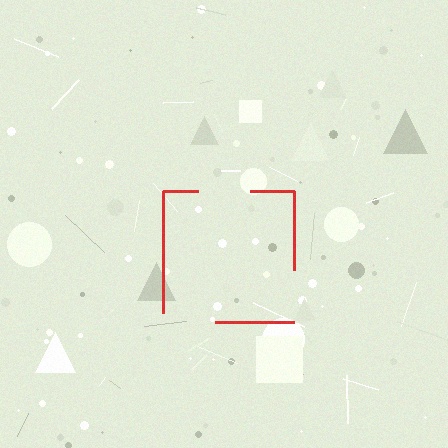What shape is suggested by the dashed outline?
The dashed outline suggests a square.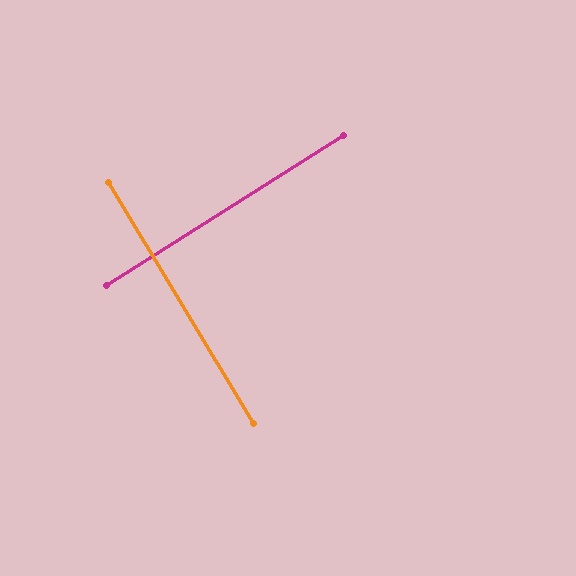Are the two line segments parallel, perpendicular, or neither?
Perpendicular — they meet at approximately 89°.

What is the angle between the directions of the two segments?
Approximately 89 degrees.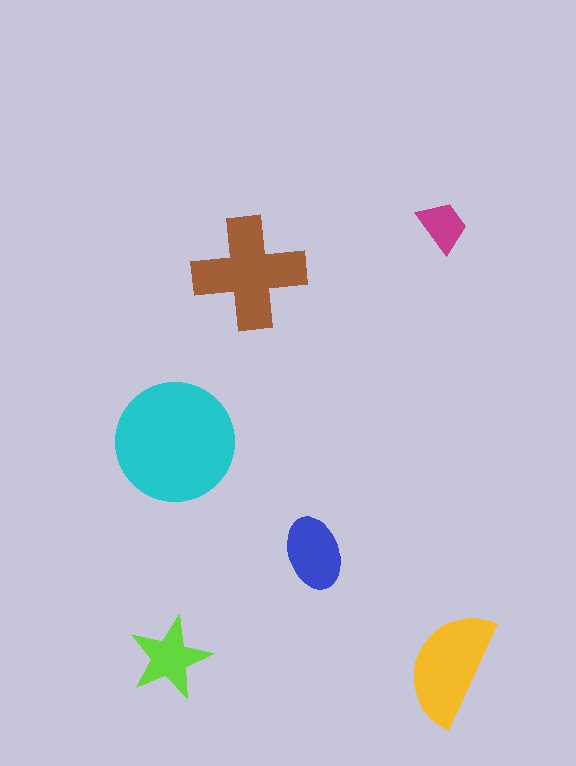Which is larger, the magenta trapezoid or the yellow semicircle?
The yellow semicircle.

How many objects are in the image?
There are 6 objects in the image.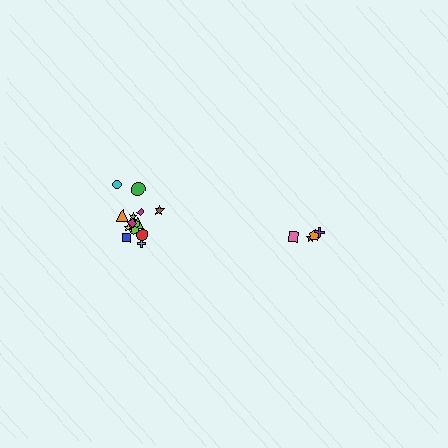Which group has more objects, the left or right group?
The left group.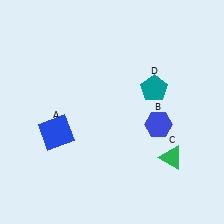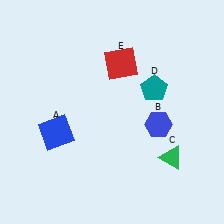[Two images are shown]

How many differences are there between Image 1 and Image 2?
There is 1 difference between the two images.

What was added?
A red square (E) was added in Image 2.